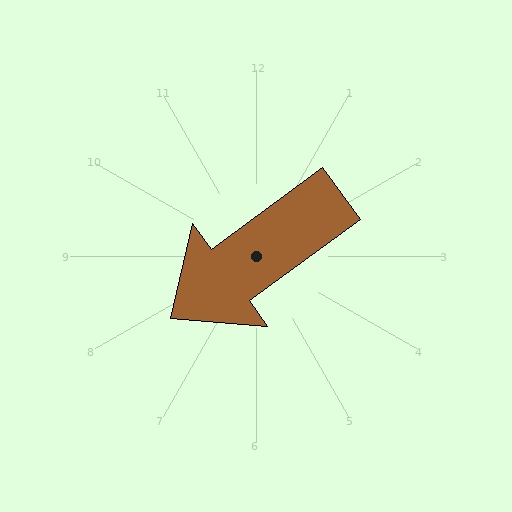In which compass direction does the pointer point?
Southwest.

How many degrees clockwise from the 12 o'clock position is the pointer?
Approximately 234 degrees.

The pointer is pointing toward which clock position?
Roughly 8 o'clock.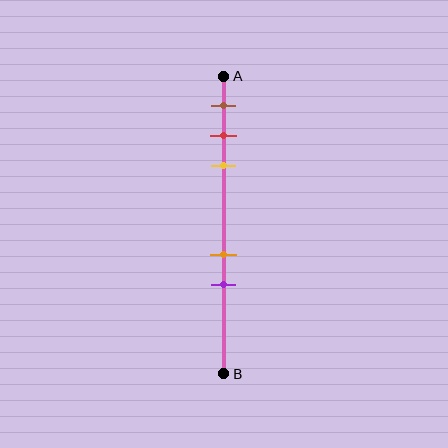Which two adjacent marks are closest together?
The red and yellow marks are the closest adjacent pair.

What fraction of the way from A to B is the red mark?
The red mark is approximately 20% (0.2) of the way from A to B.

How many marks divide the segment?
There are 5 marks dividing the segment.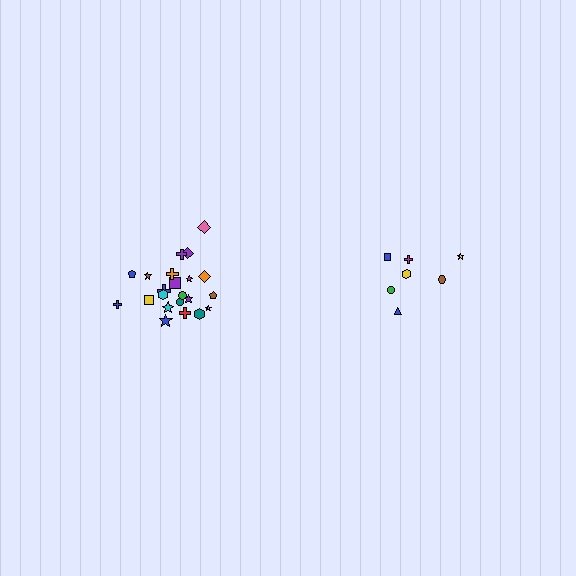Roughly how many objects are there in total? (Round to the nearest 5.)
Roughly 30 objects in total.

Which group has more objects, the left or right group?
The left group.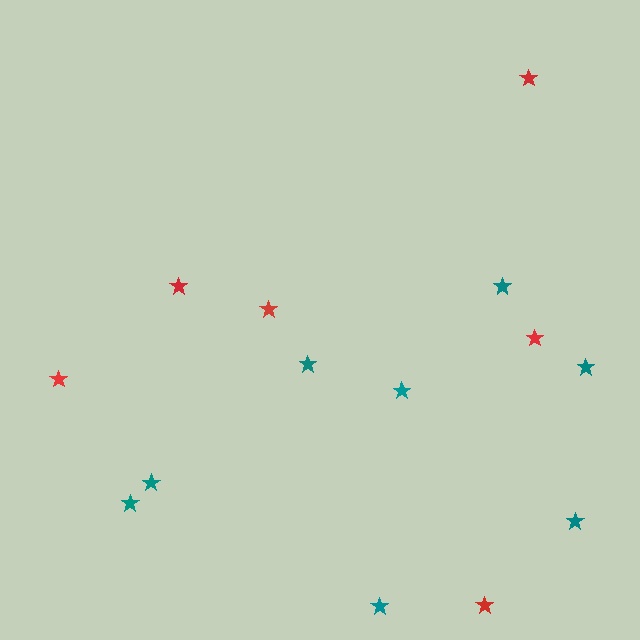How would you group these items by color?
There are 2 groups: one group of red stars (6) and one group of teal stars (8).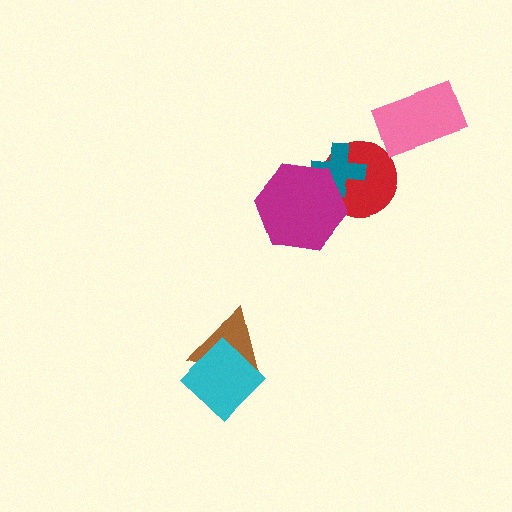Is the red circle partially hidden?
Yes, it is partially covered by another shape.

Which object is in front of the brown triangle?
The cyan diamond is in front of the brown triangle.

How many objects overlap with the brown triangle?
1 object overlaps with the brown triangle.